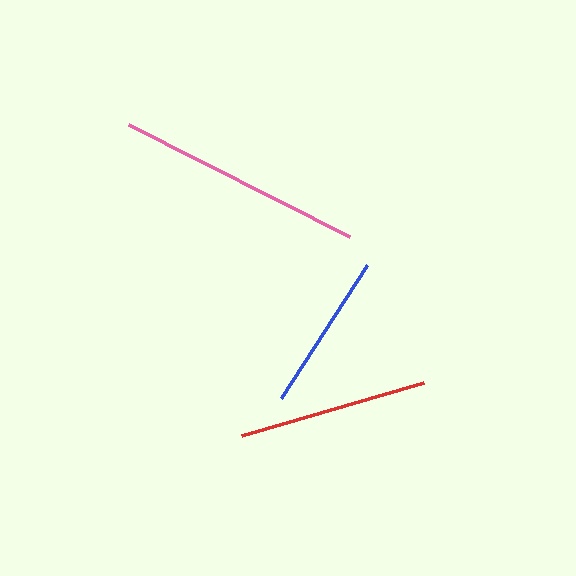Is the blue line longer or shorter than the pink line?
The pink line is longer than the blue line.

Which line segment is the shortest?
The blue line is the shortest at approximately 159 pixels.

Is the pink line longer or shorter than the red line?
The pink line is longer than the red line.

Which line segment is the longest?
The pink line is the longest at approximately 248 pixels.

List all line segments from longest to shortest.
From longest to shortest: pink, red, blue.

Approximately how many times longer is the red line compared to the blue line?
The red line is approximately 1.2 times the length of the blue line.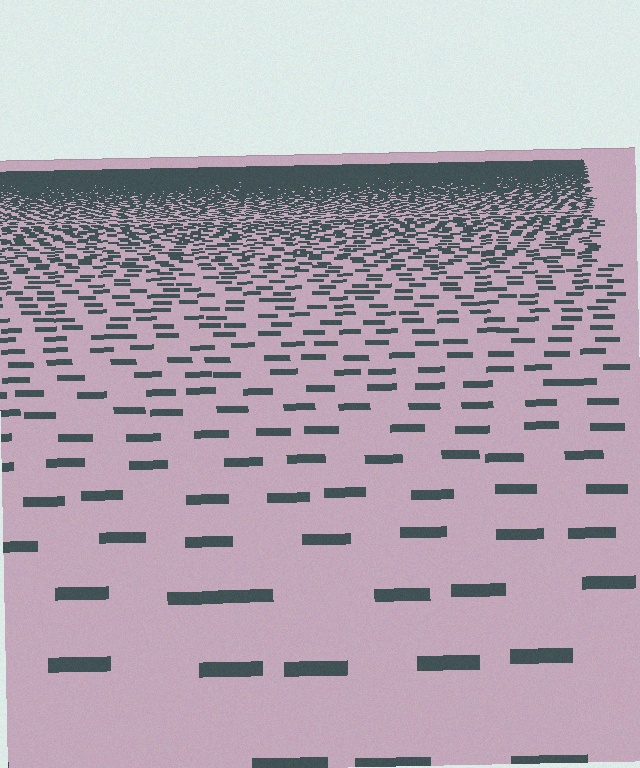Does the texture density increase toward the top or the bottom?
Density increases toward the top.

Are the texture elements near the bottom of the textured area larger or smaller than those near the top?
Larger. Near the bottom, elements are closer to the viewer and appear at a bigger on-screen size.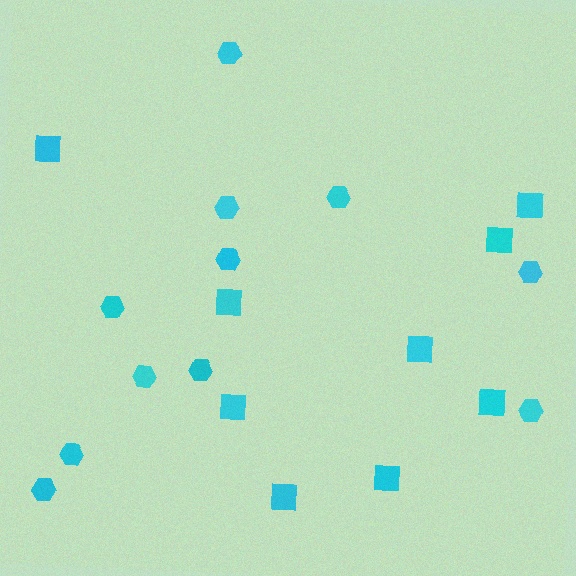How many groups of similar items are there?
There are 2 groups: one group of hexagons (11) and one group of squares (9).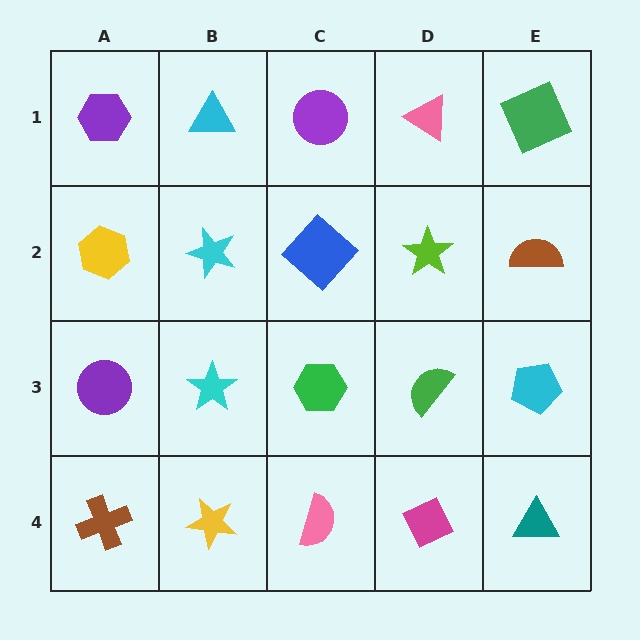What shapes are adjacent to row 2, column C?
A purple circle (row 1, column C), a green hexagon (row 3, column C), a cyan star (row 2, column B), a lime star (row 2, column D).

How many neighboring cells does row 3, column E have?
3.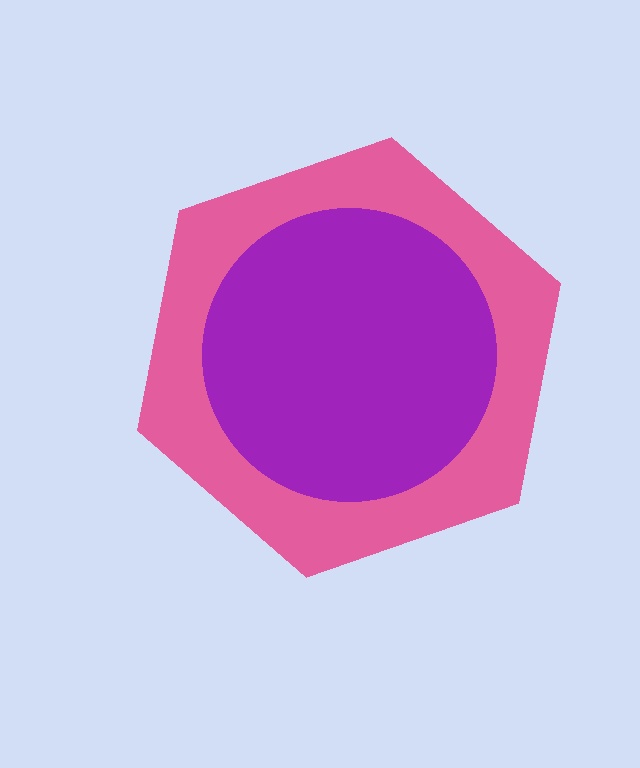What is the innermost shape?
The purple circle.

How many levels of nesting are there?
2.